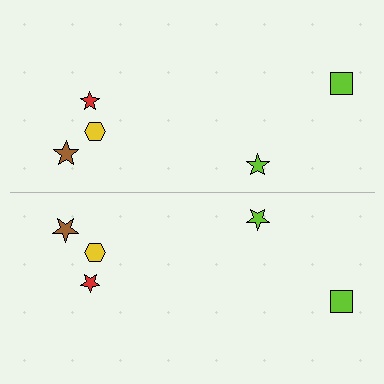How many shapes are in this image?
There are 10 shapes in this image.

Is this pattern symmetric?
Yes, this pattern has bilateral (reflection) symmetry.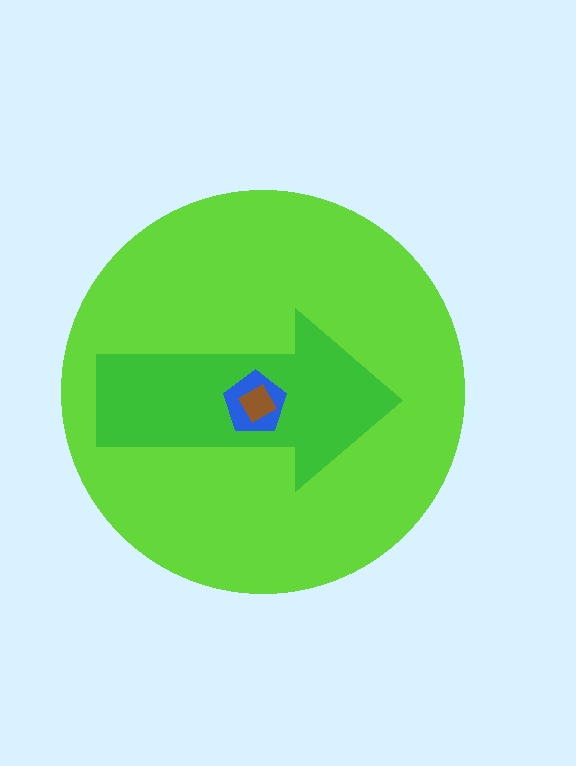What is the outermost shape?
The lime circle.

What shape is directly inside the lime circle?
The green arrow.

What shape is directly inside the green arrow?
The blue pentagon.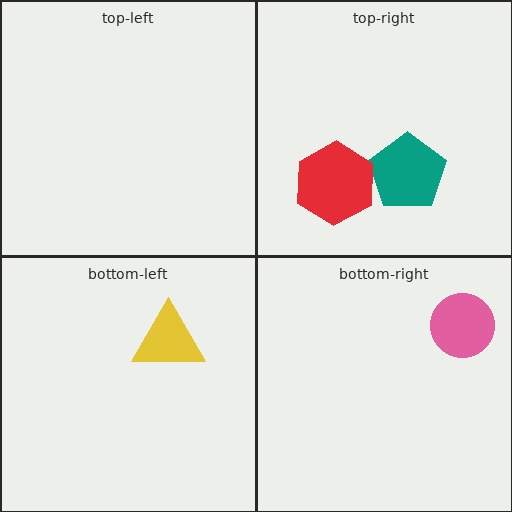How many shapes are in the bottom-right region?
1.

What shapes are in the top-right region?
The teal pentagon, the red hexagon.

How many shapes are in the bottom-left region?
1.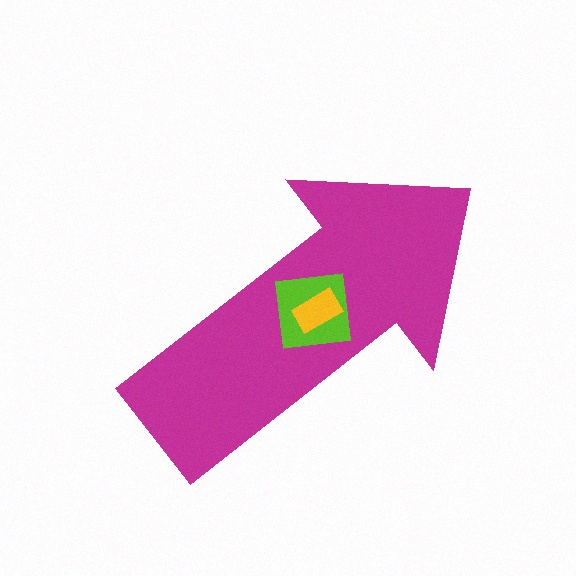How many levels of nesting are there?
3.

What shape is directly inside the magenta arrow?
The lime square.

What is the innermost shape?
The yellow rectangle.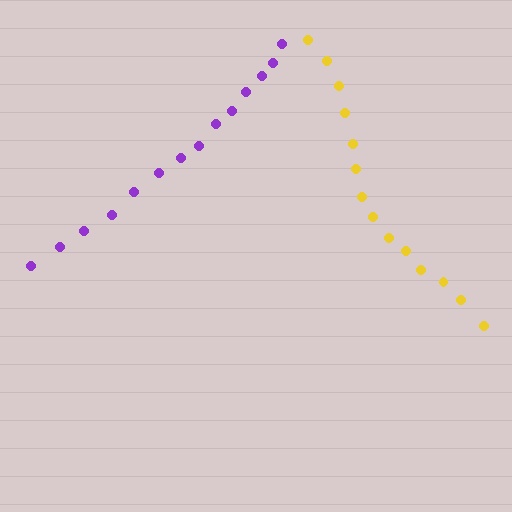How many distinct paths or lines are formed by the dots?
There are 2 distinct paths.